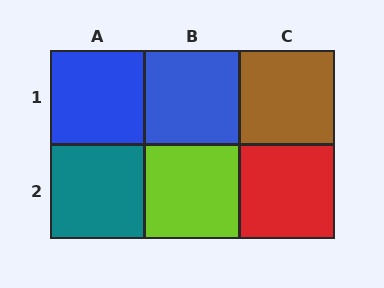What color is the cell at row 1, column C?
Brown.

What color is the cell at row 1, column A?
Blue.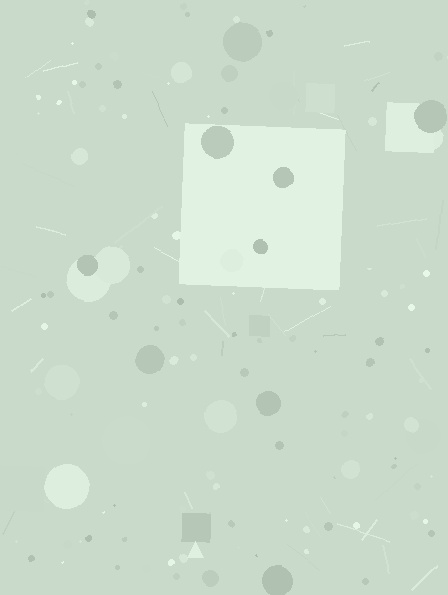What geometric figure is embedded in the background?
A square is embedded in the background.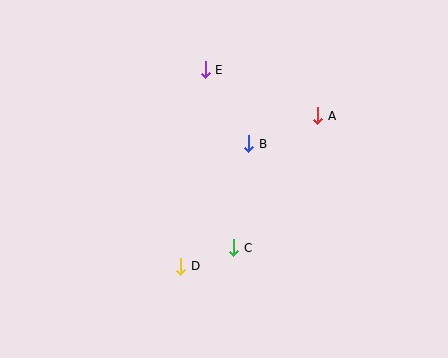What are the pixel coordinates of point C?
Point C is at (234, 248).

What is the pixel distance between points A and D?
The distance between A and D is 203 pixels.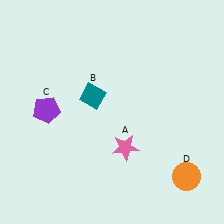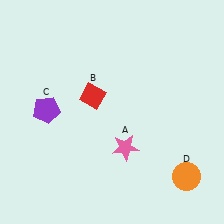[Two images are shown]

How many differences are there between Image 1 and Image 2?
There is 1 difference between the two images.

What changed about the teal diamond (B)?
In Image 1, B is teal. In Image 2, it changed to red.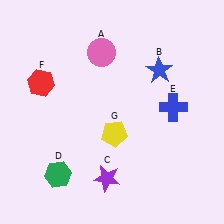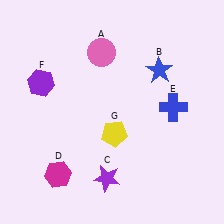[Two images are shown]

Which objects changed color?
D changed from green to magenta. F changed from red to purple.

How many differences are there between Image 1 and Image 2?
There are 2 differences between the two images.